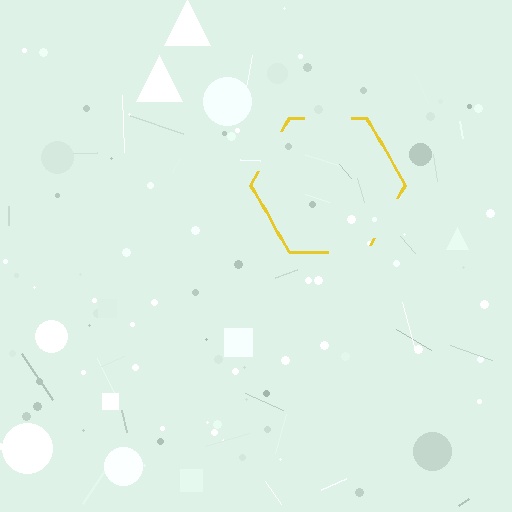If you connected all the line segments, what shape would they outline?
They would outline a hexagon.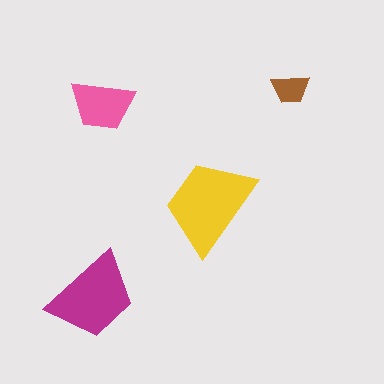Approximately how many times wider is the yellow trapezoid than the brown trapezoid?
About 2.5 times wider.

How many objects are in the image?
There are 4 objects in the image.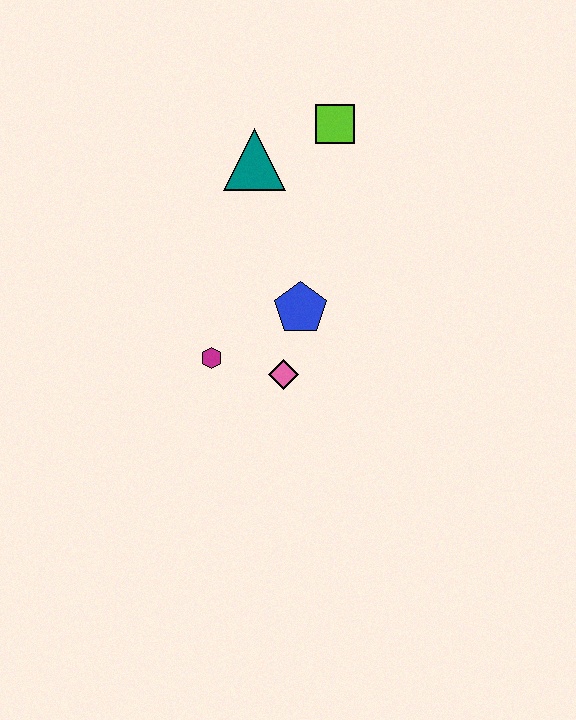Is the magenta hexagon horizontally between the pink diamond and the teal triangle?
No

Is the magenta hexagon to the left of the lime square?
Yes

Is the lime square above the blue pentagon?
Yes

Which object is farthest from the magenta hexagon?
The lime square is farthest from the magenta hexagon.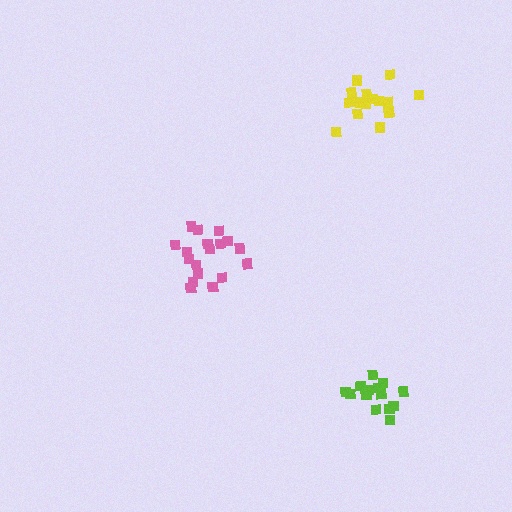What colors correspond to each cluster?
The clusters are colored: pink, yellow, lime.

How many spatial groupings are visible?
There are 3 spatial groupings.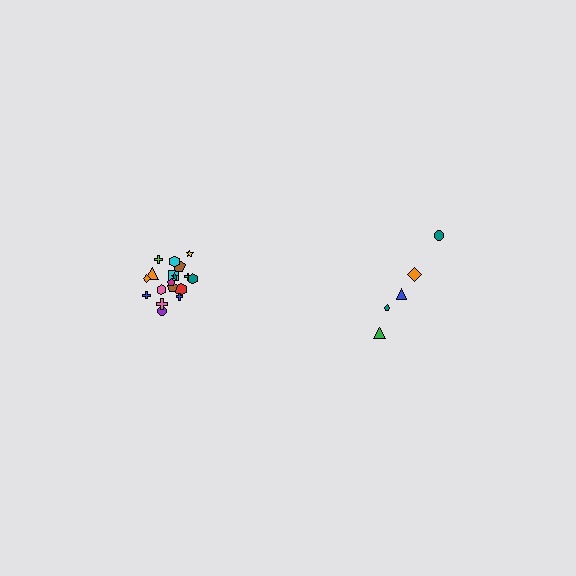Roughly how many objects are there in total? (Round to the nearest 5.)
Roughly 25 objects in total.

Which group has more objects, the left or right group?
The left group.